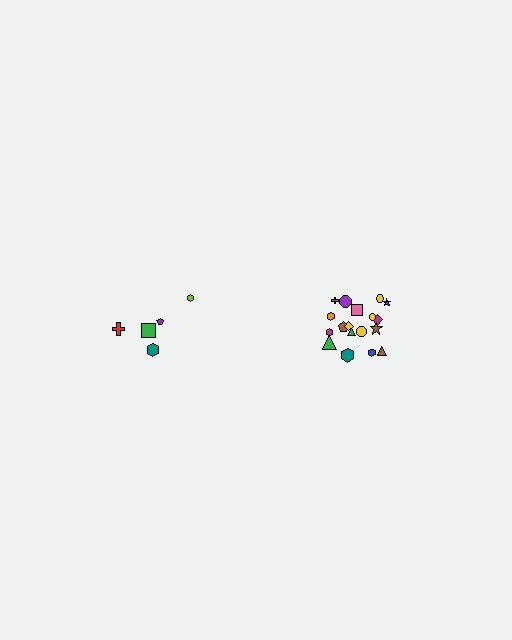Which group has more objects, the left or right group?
The right group.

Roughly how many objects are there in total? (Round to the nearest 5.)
Roughly 25 objects in total.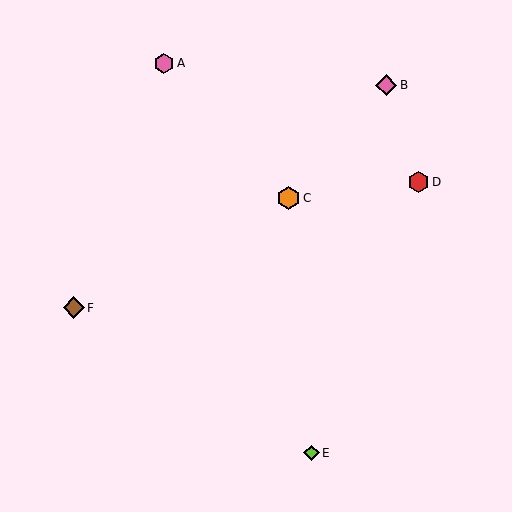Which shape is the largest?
The orange hexagon (labeled C) is the largest.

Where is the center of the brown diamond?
The center of the brown diamond is at (74, 308).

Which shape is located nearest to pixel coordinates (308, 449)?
The lime diamond (labeled E) at (312, 453) is nearest to that location.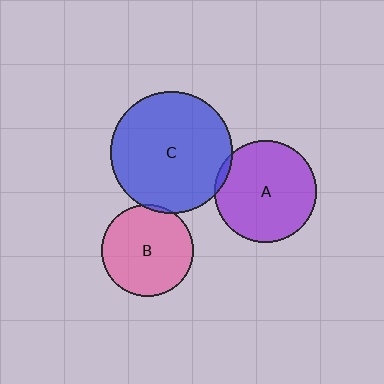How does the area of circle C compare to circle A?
Approximately 1.5 times.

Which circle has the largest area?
Circle C (blue).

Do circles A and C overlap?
Yes.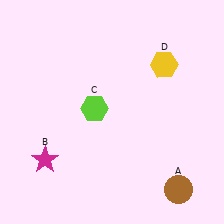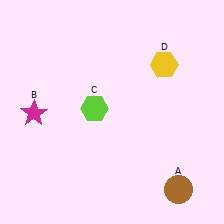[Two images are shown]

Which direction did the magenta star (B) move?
The magenta star (B) moved up.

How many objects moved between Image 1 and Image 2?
1 object moved between the two images.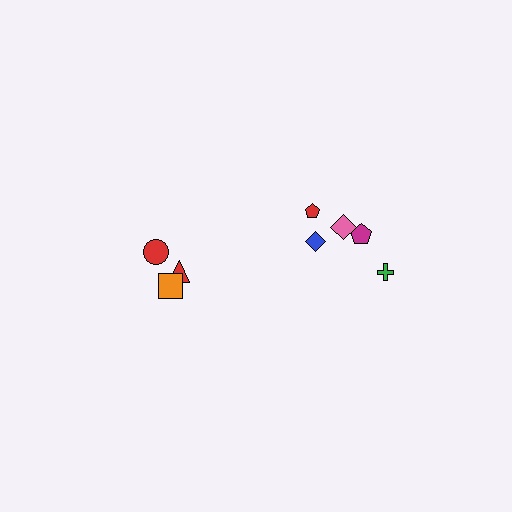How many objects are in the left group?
There are 3 objects.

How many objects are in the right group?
There are 5 objects.